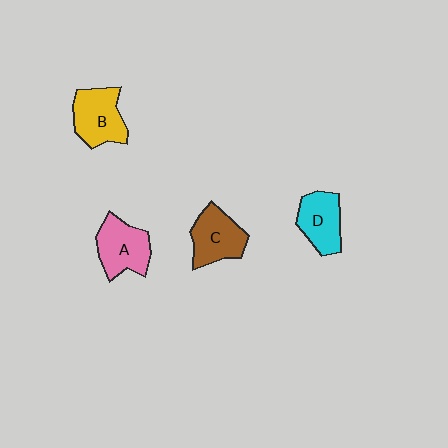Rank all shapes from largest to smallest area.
From largest to smallest: B (yellow), A (pink), C (brown), D (cyan).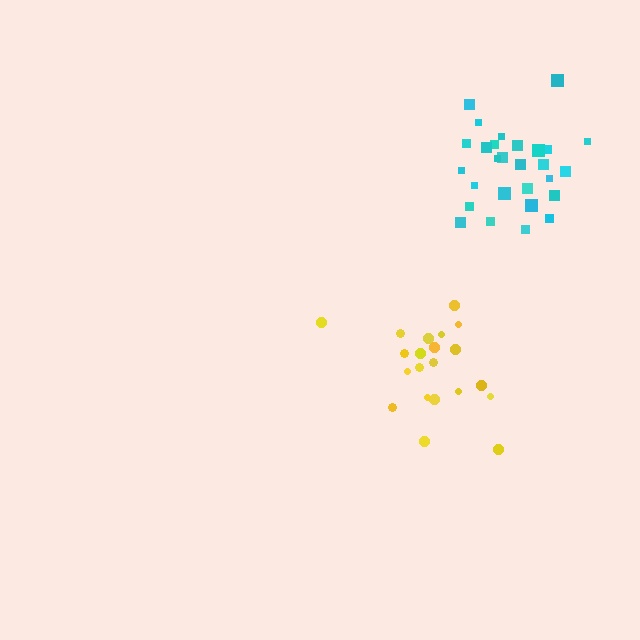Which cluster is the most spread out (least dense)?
Yellow.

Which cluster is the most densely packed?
Cyan.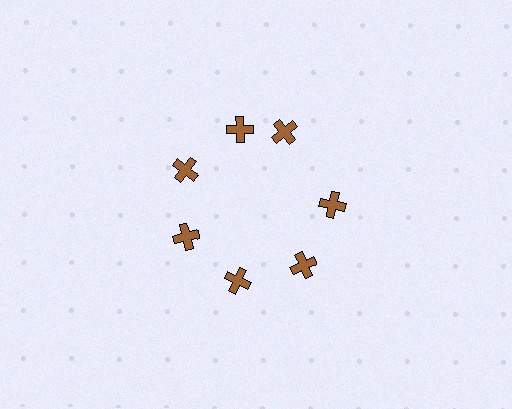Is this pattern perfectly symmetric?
No. The 7 brown crosses are arranged in a ring, but one element near the 1 o'clock position is rotated out of alignment along the ring, breaking the 7-fold rotational symmetry.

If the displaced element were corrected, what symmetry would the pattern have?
It would have 7-fold rotational symmetry — the pattern would map onto itself every 51 degrees.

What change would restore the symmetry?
The symmetry would be restored by rotating it back into even spacing with its neighbors so that all 7 crosses sit at equal angles and equal distance from the center.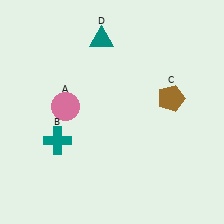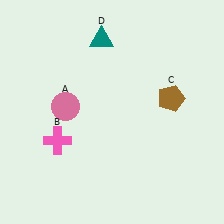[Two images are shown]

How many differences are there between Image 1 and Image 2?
There is 1 difference between the two images.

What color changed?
The cross (B) changed from teal in Image 1 to pink in Image 2.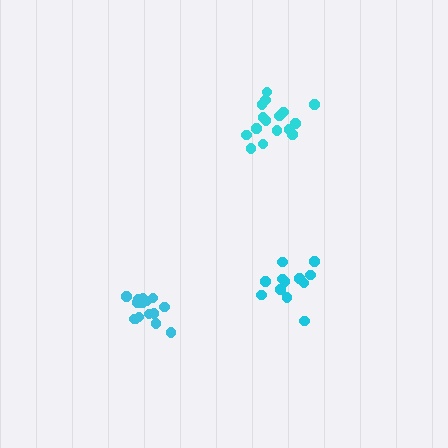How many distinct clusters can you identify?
There are 3 distinct clusters.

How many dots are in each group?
Group 1: 15 dots, Group 2: 16 dots, Group 3: 12 dots (43 total).